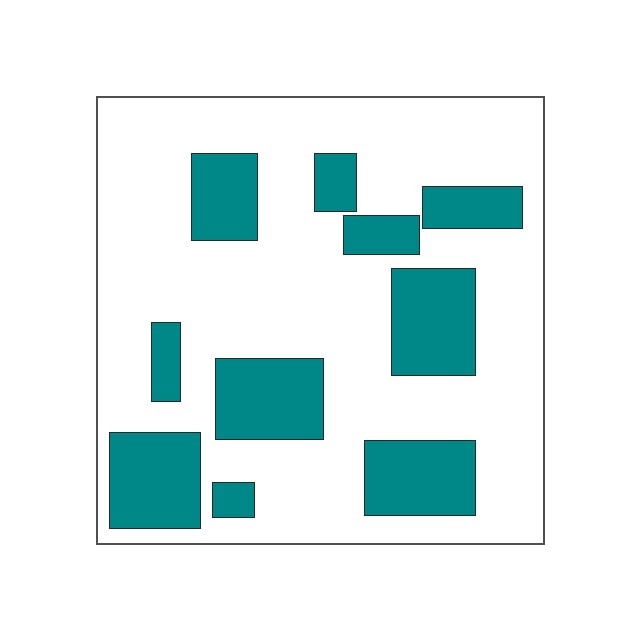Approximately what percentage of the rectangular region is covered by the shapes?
Approximately 25%.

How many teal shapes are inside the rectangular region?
10.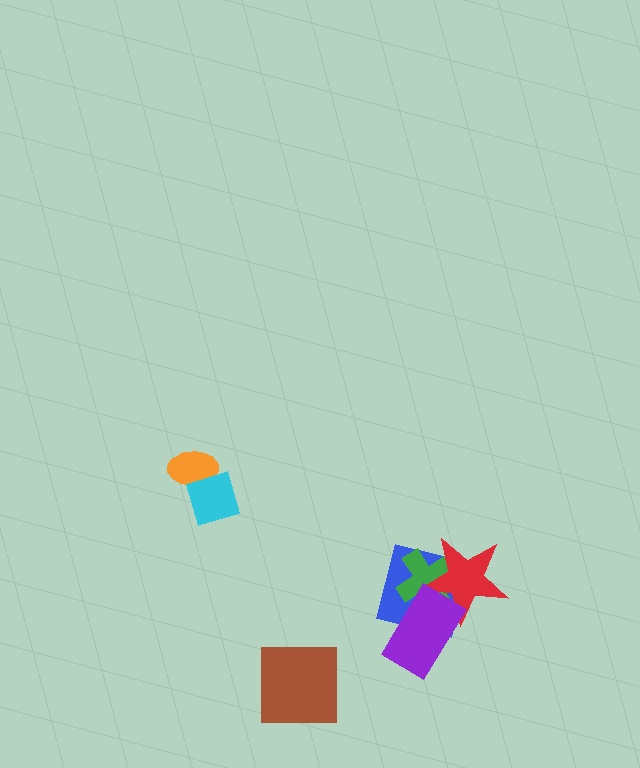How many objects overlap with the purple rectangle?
3 objects overlap with the purple rectangle.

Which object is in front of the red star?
The purple rectangle is in front of the red star.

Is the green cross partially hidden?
Yes, it is partially covered by another shape.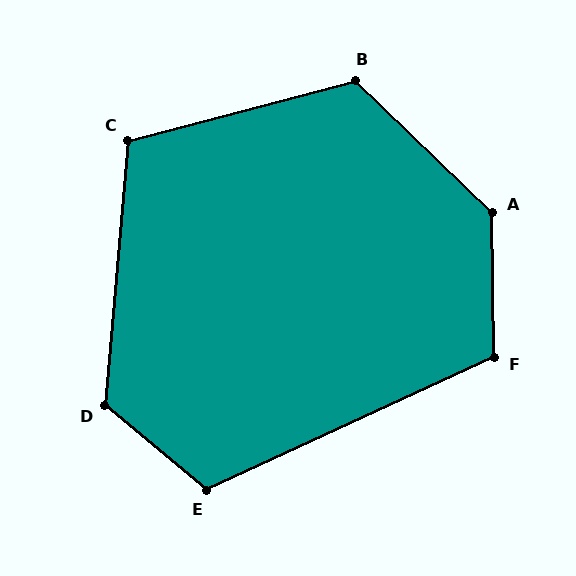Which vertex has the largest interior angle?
A, at approximately 135 degrees.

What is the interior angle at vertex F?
Approximately 114 degrees (obtuse).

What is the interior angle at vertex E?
Approximately 116 degrees (obtuse).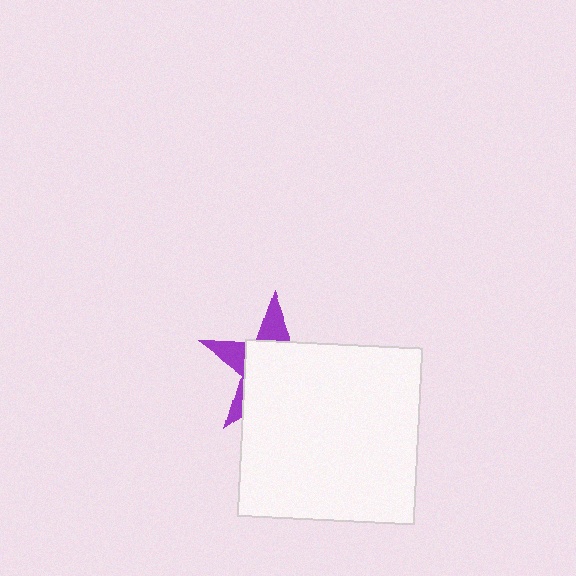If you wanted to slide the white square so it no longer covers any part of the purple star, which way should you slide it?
Slide it toward the lower-right — that is the most direct way to separate the two shapes.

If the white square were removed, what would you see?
You would see the complete purple star.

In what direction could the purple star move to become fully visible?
The purple star could move toward the upper-left. That would shift it out from behind the white square entirely.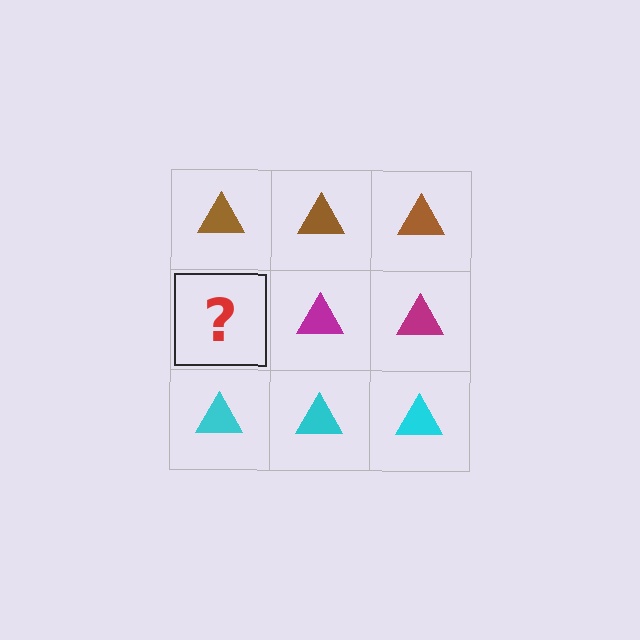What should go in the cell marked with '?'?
The missing cell should contain a magenta triangle.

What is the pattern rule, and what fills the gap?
The rule is that each row has a consistent color. The gap should be filled with a magenta triangle.